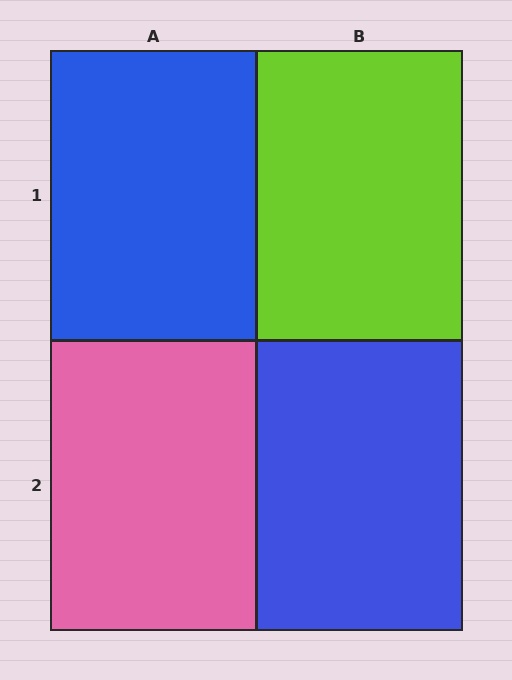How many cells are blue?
2 cells are blue.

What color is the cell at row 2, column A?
Pink.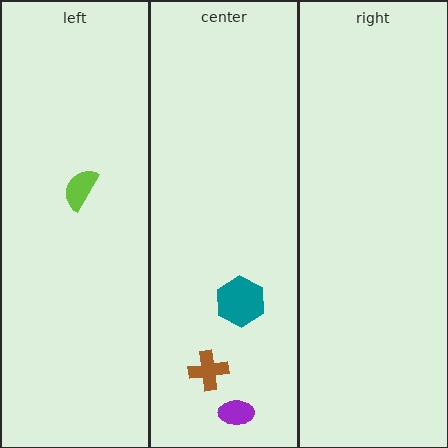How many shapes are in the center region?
3.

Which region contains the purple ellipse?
The center region.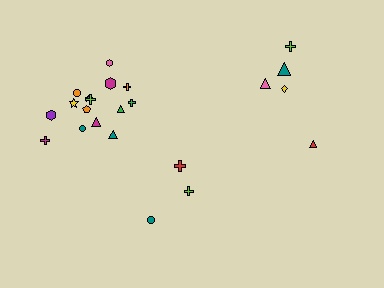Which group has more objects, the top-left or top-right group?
The top-left group.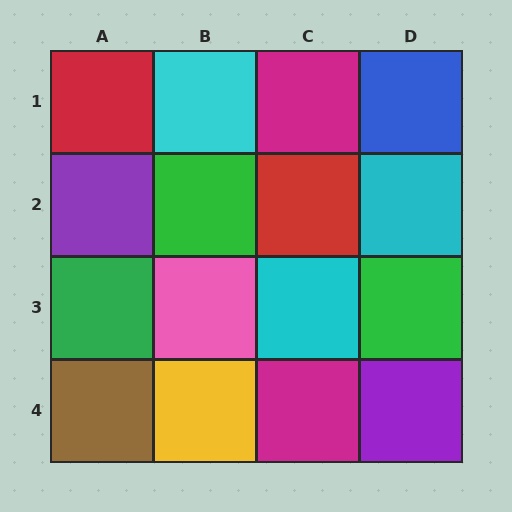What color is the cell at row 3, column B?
Pink.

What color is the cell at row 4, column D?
Purple.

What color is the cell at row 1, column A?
Red.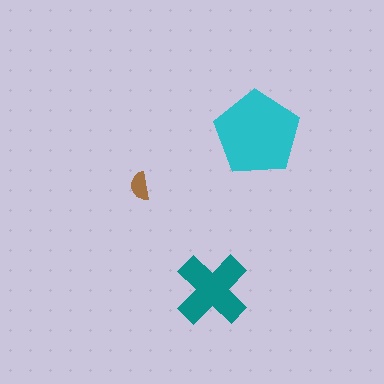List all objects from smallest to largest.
The brown semicircle, the teal cross, the cyan pentagon.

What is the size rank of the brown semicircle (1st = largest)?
3rd.